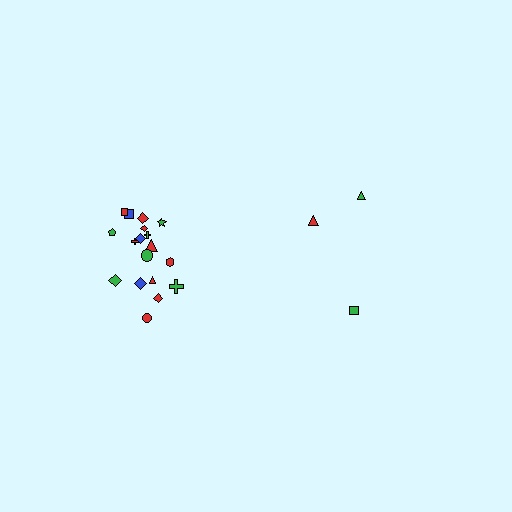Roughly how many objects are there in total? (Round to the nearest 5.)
Roughly 20 objects in total.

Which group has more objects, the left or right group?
The left group.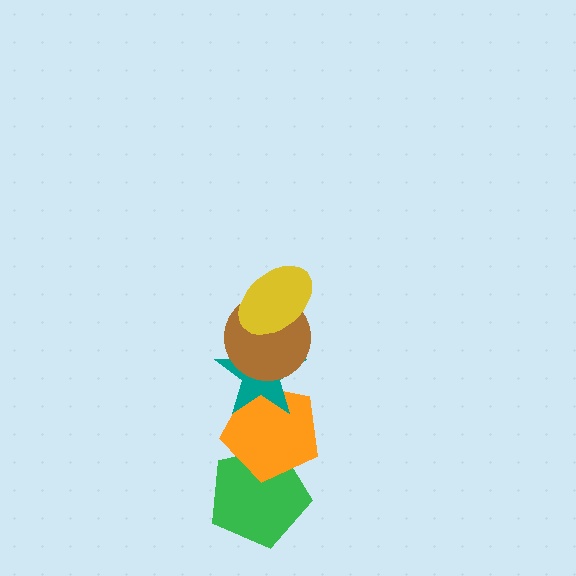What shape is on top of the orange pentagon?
The teal star is on top of the orange pentagon.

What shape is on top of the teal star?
The brown circle is on top of the teal star.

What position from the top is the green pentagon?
The green pentagon is 5th from the top.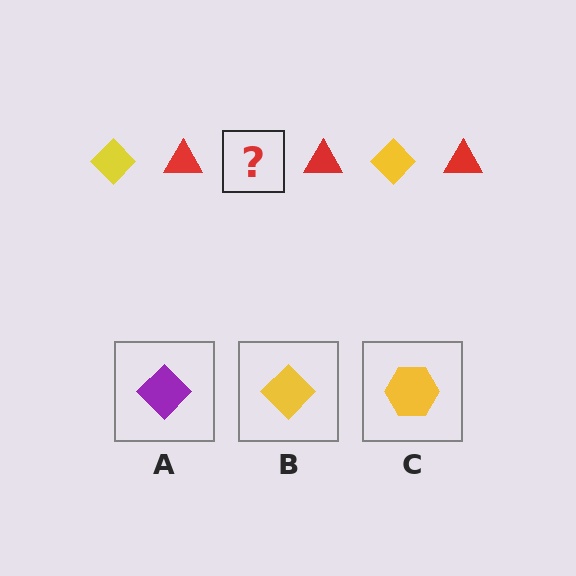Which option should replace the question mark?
Option B.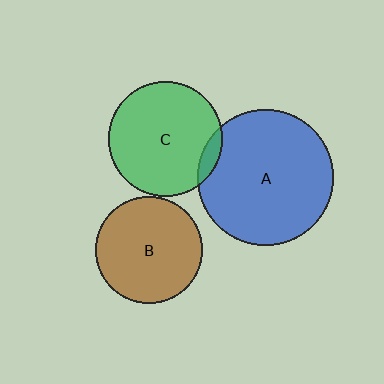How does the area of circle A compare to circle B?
Approximately 1.6 times.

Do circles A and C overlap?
Yes.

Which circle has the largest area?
Circle A (blue).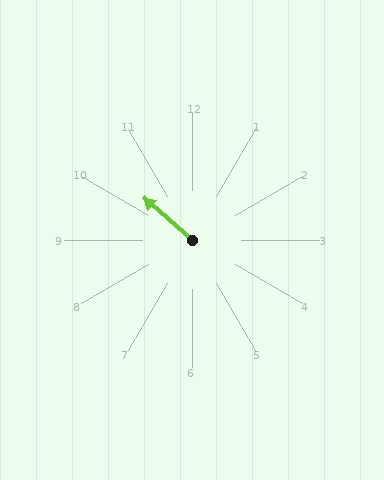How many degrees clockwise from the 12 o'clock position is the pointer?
Approximately 311 degrees.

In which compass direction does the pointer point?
Northwest.